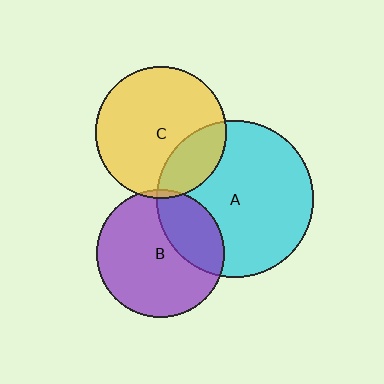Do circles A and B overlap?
Yes.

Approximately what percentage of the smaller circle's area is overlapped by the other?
Approximately 30%.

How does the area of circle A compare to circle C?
Approximately 1.4 times.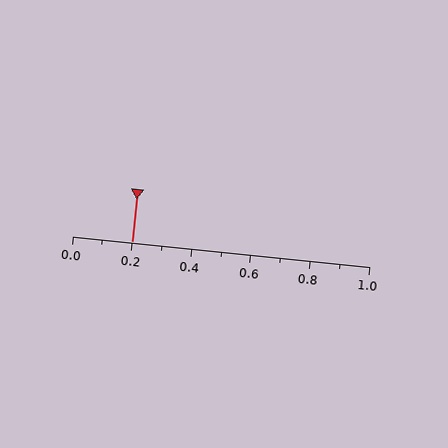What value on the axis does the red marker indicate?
The marker indicates approximately 0.2.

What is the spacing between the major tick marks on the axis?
The major ticks are spaced 0.2 apart.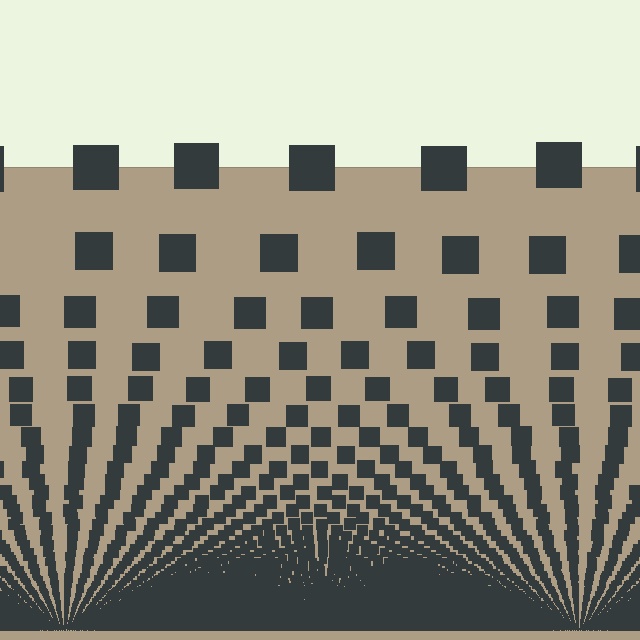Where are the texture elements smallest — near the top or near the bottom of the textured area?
Near the bottom.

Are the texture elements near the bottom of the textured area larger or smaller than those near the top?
Smaller. The gradient is inverted — elements near the bottom are smaller and denser.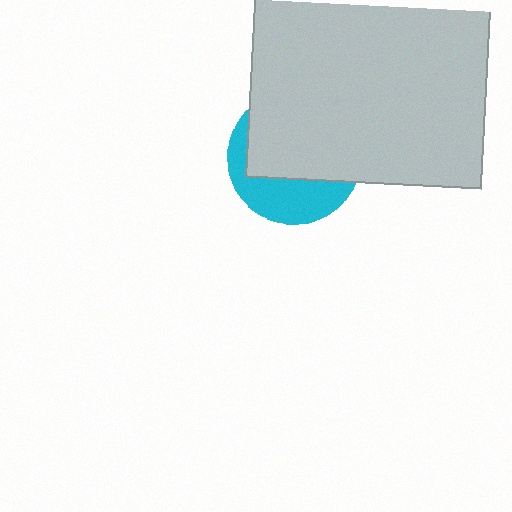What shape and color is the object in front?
The object in front is a light gray rectangle.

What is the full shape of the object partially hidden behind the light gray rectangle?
The partially hidden object is a cyan circle.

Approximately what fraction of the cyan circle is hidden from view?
Roughly 63% of the cyan circle is hidden behind the light gray rectangle.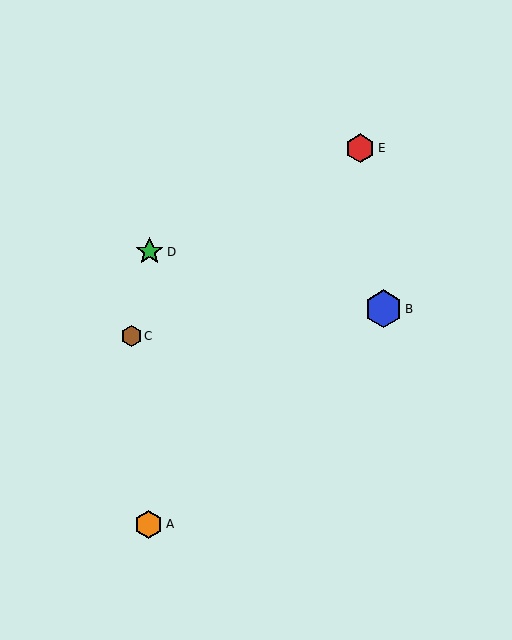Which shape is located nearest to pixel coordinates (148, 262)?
The green star (labeled D) at (150, 252) is nearest to that location.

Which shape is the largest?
The blue hexagon (labeled B) is the largest.